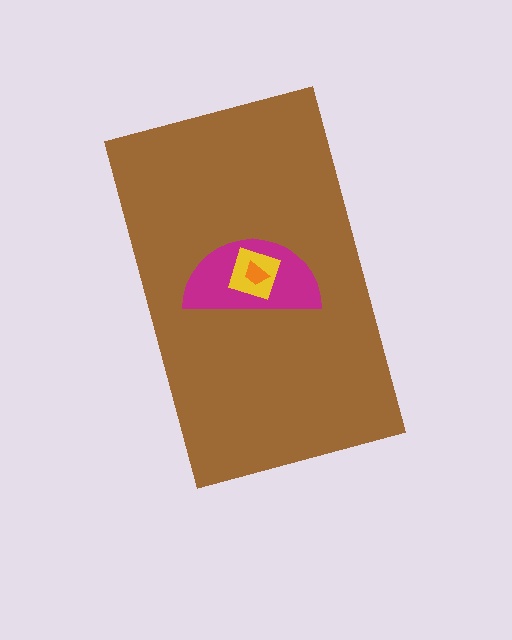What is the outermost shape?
The brown rectangle.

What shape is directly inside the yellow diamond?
The orange trapezoid.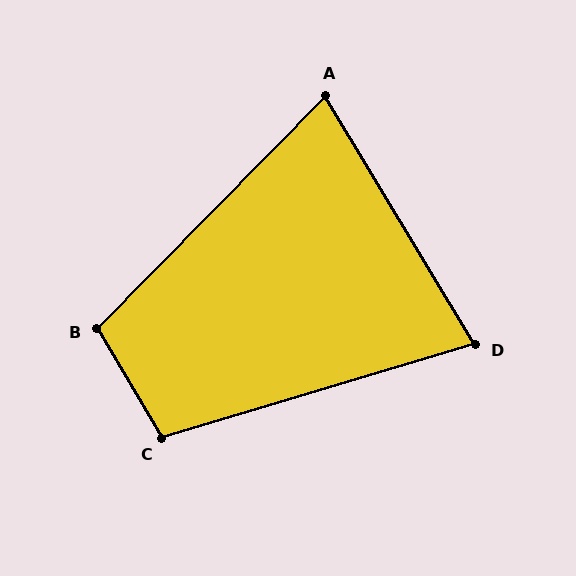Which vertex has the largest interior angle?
B, at approximately 105 degrees.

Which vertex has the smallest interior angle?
D, at approximately 75 degrees.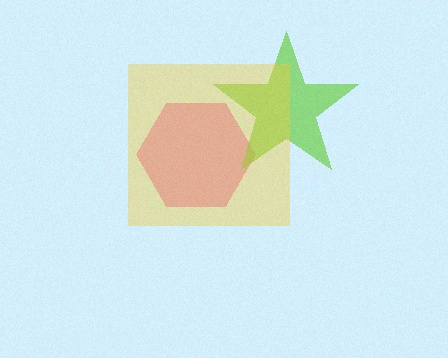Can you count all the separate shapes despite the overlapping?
Yes, there are 3 separate shapes.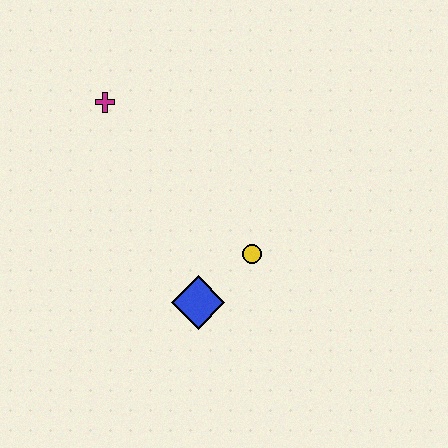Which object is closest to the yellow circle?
The blue diamond is closest to the yellow circle.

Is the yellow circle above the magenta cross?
No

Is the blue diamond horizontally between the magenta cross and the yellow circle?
Yes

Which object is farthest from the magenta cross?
The blue diamond is farthest from the magenta cross.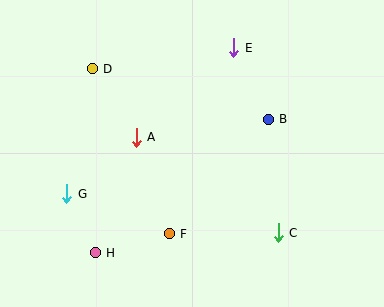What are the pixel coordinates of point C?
Point C is at (278, 233).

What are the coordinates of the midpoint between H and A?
The midpoint between H and A is at (116, 195).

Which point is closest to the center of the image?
Point A at (136, 137) is closest to the center.